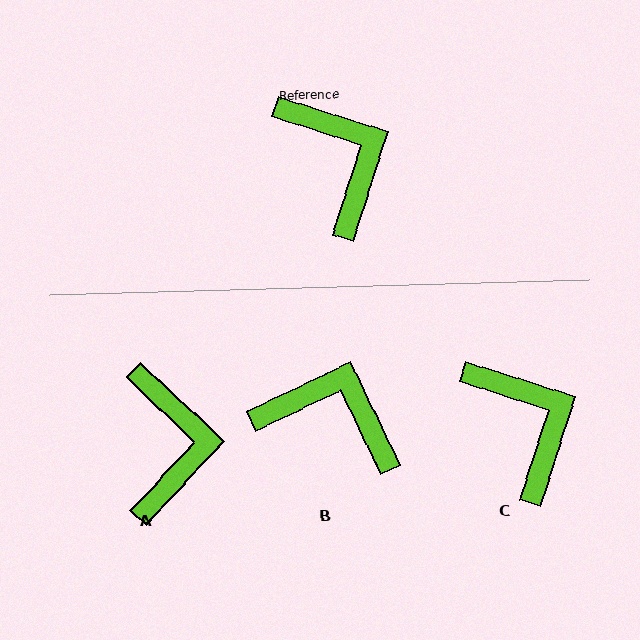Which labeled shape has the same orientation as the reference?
C.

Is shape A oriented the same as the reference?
No, it is off by about 25 degrees.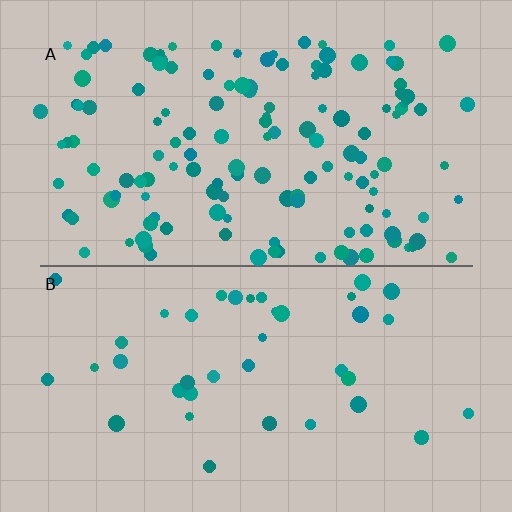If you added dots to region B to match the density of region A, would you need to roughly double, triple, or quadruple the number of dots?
Approximately triple.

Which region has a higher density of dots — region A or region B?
A (the top).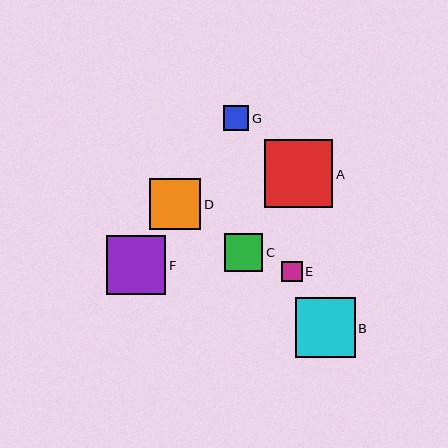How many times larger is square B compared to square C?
Square B is approximately 1.6 times the size of square C.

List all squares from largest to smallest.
From largest to smallest: A, B, F, D, C, G, E.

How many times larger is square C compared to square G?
Square C is approximately 1.5 times the size of square G.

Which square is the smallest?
Square E is the smallest with a size of approximately 21 pixels.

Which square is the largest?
Square A is the largest with a size of approximately 68 pixels.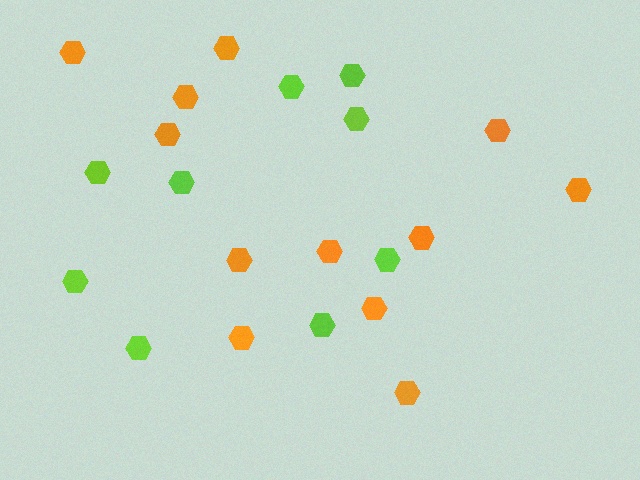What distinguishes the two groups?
There are 2 groups: one group of orange hexagons (12) and one group of lime hexagons (9).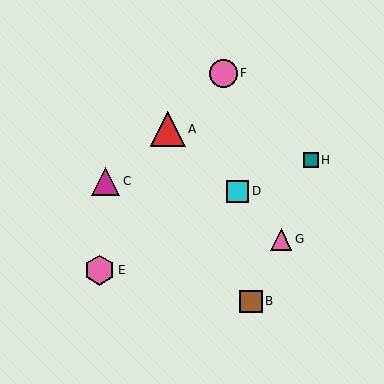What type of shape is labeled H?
Shape H is a teal square.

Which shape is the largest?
The red triangle (labeled A) is the largest.